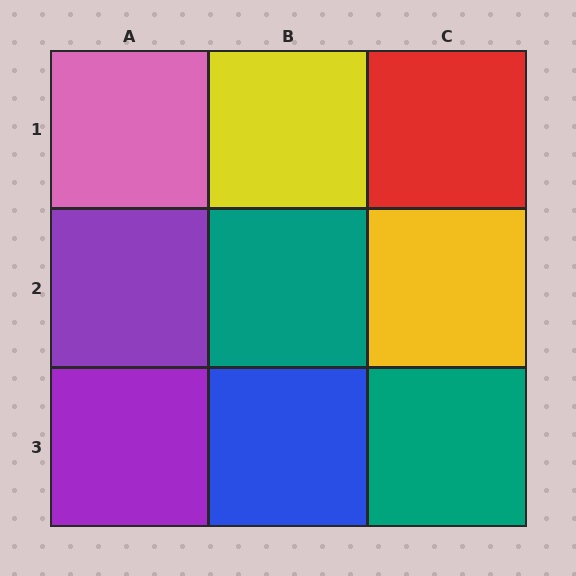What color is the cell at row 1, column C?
Red.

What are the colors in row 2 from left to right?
Purple, teal, yellow.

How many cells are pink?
1 cell is pink.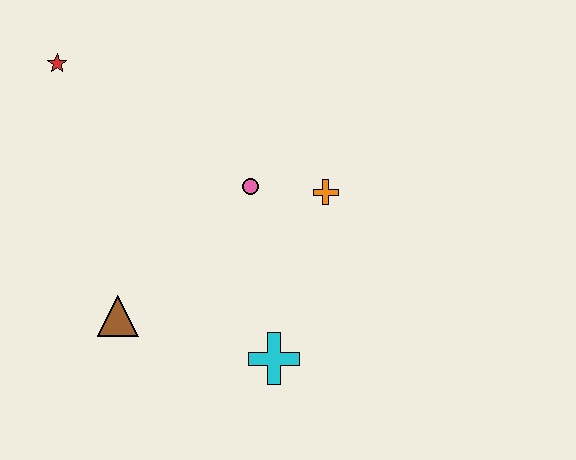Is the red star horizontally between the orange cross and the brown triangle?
No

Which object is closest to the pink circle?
The orange cross is closest to the pink circle.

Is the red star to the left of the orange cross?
Yes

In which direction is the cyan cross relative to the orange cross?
The cyan cross is below the orange cross.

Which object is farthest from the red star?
The cyan cross is farthest from the red star.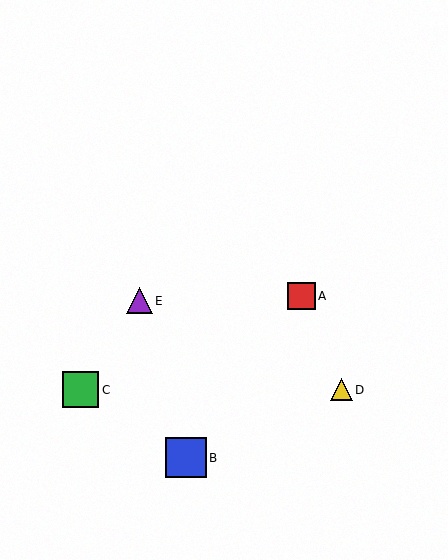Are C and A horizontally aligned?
No, C is at y≈390 and A is at y≈296.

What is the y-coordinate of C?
Object C is at y≈390.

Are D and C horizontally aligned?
Yes, both are at y≈390.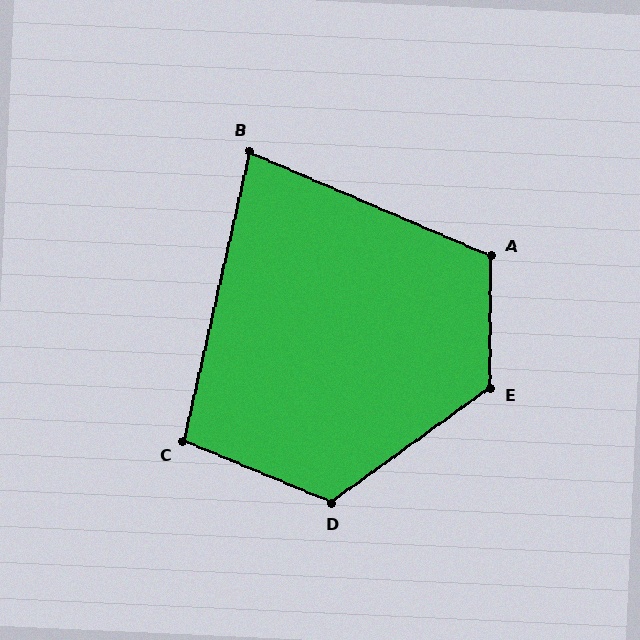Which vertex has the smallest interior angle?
B, at approximately 80 degrees.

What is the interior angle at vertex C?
Approximately 100 degrees (obtuse).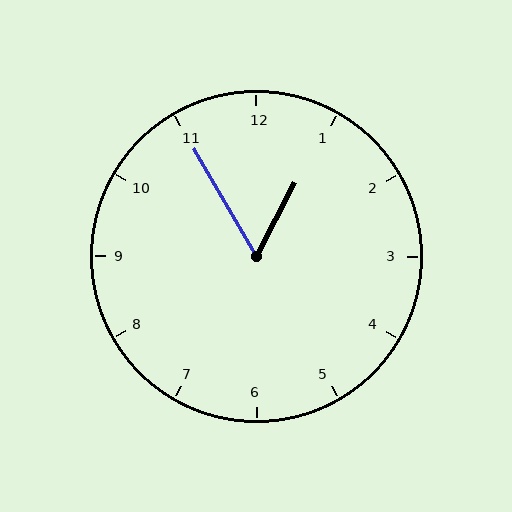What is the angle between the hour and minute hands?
Approximately 58 degrees.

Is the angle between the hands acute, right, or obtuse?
It is acute.